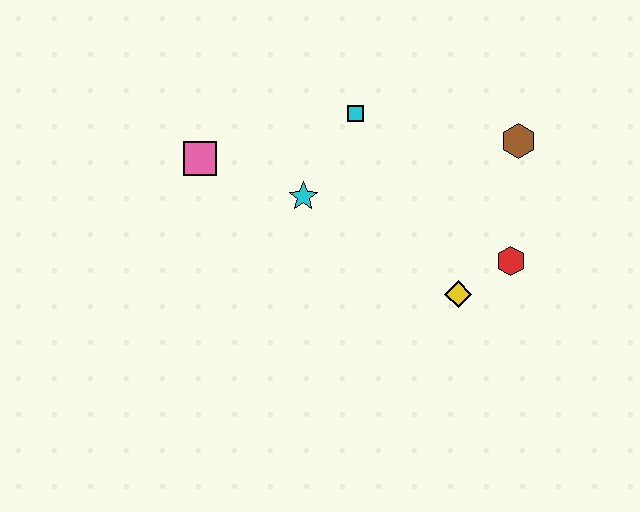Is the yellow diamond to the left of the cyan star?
No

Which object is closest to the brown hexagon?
The red hexagon is closest to the brown hexagon.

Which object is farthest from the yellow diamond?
The pink square is farthest from the yellow diamond.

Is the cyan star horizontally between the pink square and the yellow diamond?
Yes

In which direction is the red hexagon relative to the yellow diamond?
The red hexagon is to the right of the yellow diamond.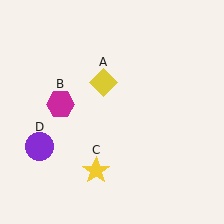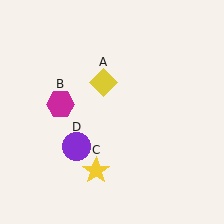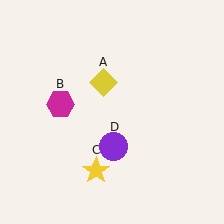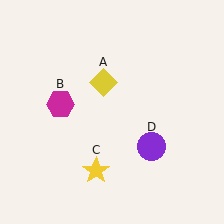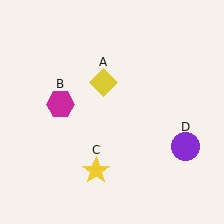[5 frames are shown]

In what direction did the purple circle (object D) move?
The purple circle (object D) moved right.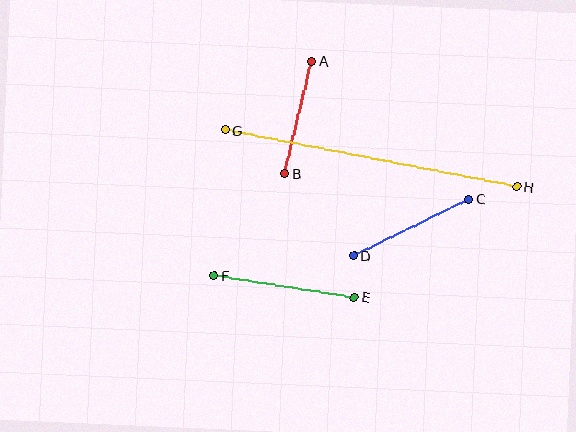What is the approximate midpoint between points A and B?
The midpoint is at approximately (298, 117) pixels.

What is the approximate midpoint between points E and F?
The midpoint is at approximately (284, 286) pixels.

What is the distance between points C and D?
The distance is approximately 128 pixels.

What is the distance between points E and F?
The distance is approximately 142 pixels.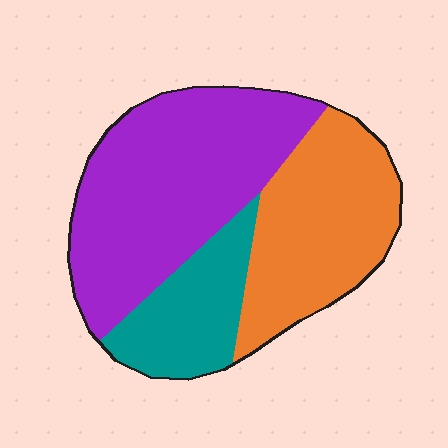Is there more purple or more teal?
Purple.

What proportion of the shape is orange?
Orange covers roughly 35% of the shape.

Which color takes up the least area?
Teal, at roughly 20%.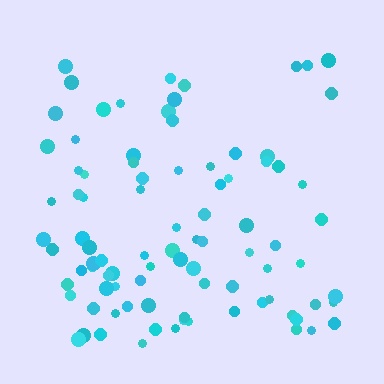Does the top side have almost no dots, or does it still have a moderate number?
Still a moderate number, just noticeably fewer than the bottom.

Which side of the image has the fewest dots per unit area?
The top.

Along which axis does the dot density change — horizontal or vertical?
Vertical.